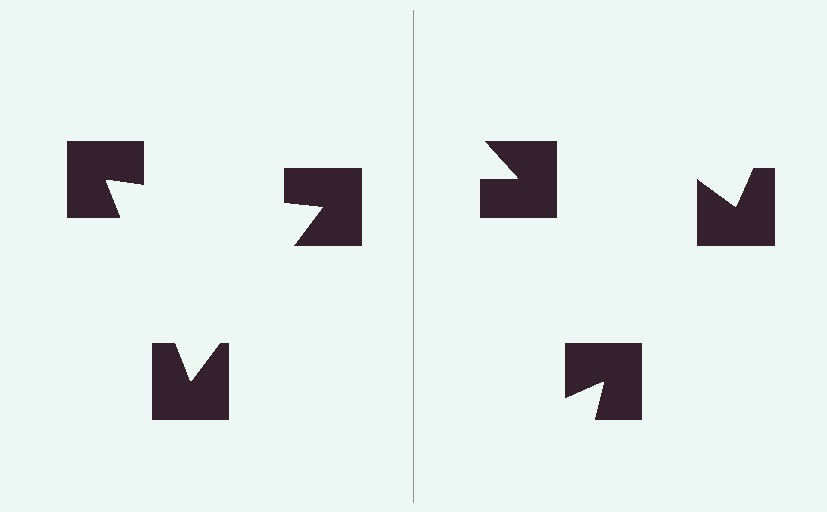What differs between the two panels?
The notched squares are positioned identically on both sides; only the wedge orientations differ. On the left they align to a triangle; on the right they are misaligned.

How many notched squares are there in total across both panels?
6 — 3 on each side.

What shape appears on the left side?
An illusory triangle.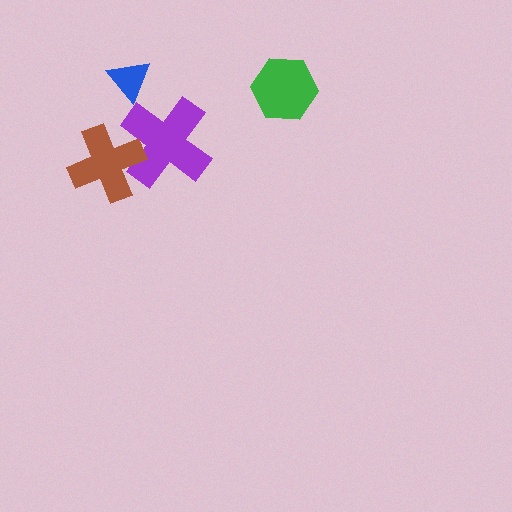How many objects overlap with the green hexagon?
0 objects overlap with the green hexagon.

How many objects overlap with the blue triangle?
0 objects overlap with the blue triangle.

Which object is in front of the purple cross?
The brown cross is in front of the purple cross.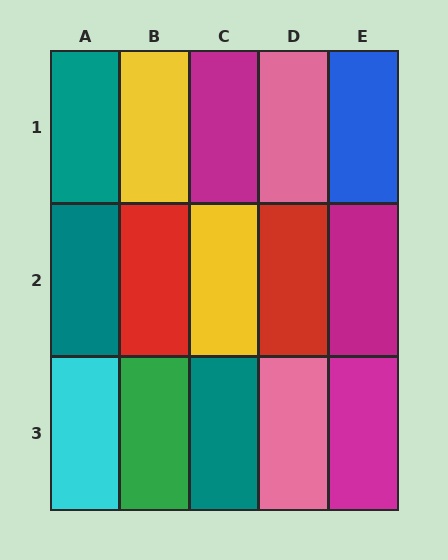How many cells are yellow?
2 cells are yellow.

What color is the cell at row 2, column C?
Yellow.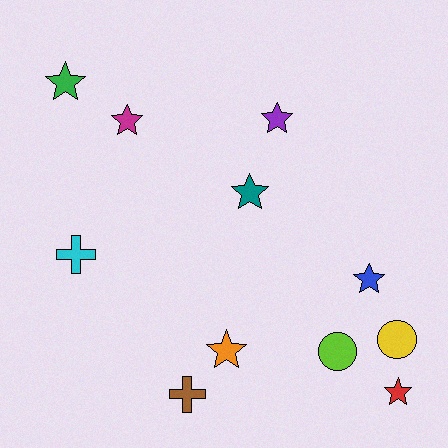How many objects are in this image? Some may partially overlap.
There are 11 objects.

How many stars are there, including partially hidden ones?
There are 7 stars.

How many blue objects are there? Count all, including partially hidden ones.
There is 1 blue object.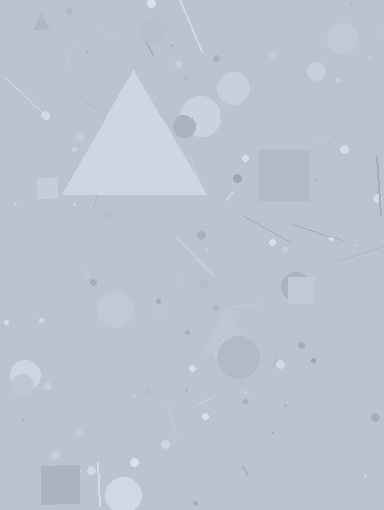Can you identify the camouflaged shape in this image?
The camouflaged shape is a triangle.